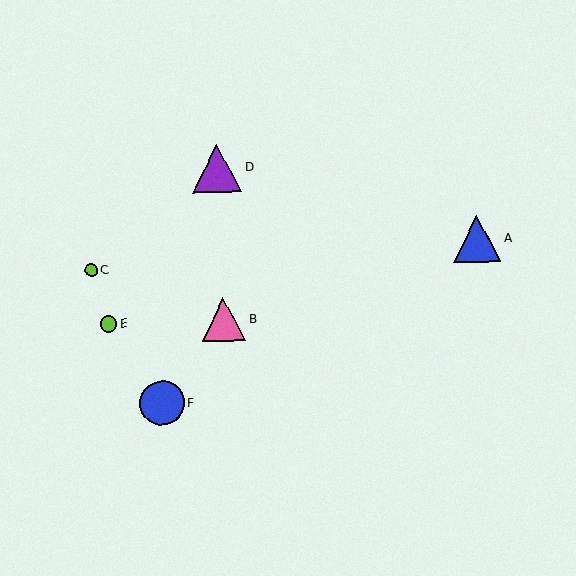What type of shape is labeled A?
Shape A is a blue triangle.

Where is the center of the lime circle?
The center of the lime circle is at (109, 324).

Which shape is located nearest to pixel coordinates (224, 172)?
The purple triangle (labeled D) at (217, 168) is nearest to that location.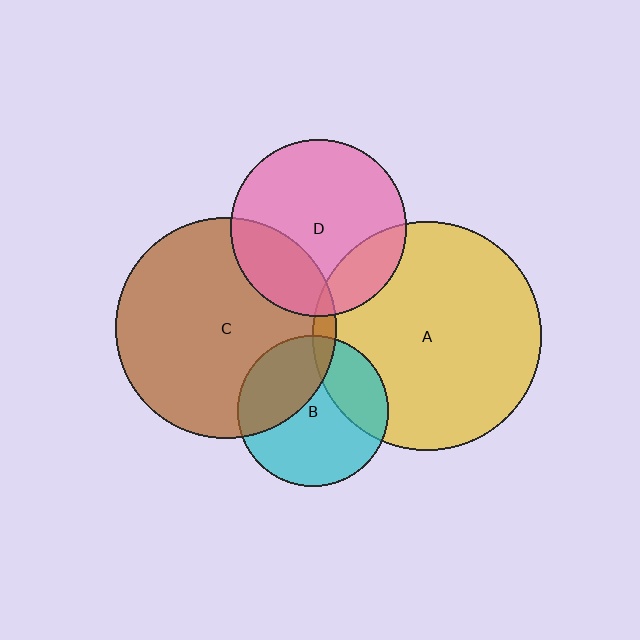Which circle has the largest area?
Circle A (yellow).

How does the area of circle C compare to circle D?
Approximately 1.6 times.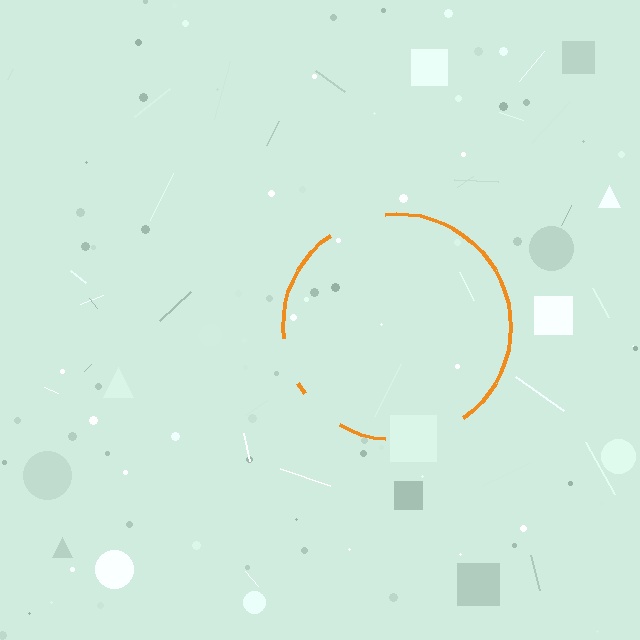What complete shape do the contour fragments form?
The contour fragments form a circle.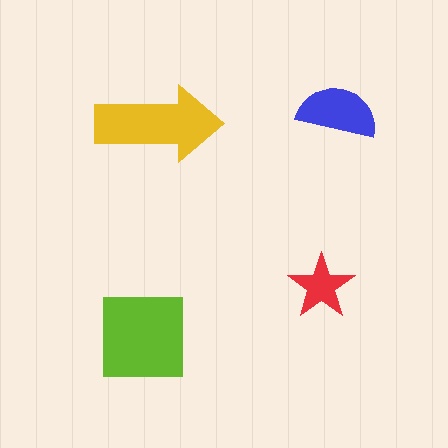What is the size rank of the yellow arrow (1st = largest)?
2nd.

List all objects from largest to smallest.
The lime square, the yellow arrow, the blue semicircle, the red star.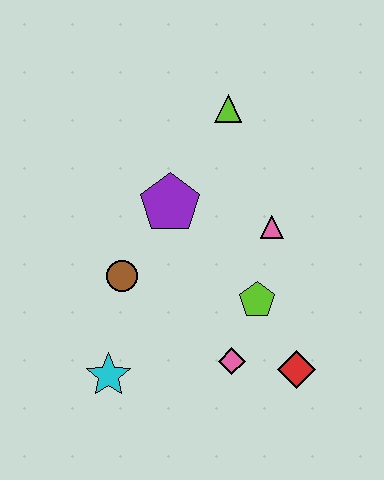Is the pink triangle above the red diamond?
Yes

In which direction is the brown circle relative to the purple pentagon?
The brown circle is below the purple pentagon.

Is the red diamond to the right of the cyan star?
Yes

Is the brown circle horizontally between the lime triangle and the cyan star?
Yes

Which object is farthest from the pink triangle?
The cyan star is farthest from the pink triangle.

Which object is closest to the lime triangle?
The purple pentagon is closest to the lime triangle.